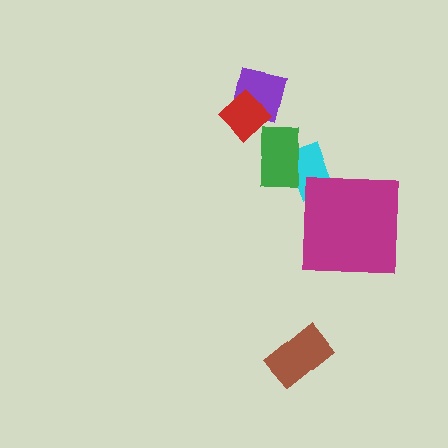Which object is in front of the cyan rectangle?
The green rectangle is in front of the cyan rectangle.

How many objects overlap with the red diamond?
1 object overlaps with the red diamond.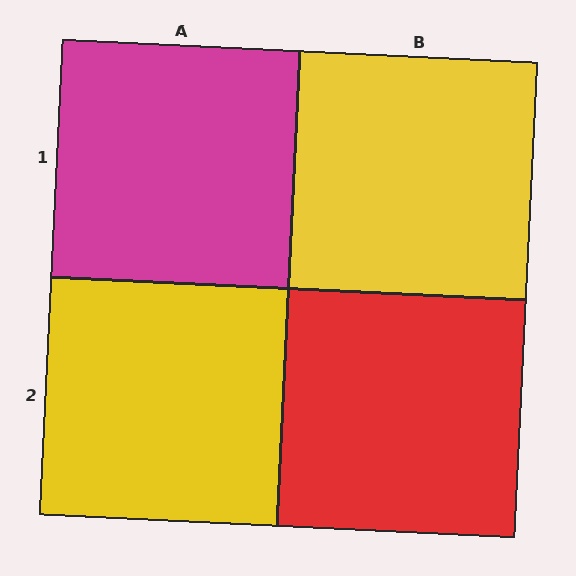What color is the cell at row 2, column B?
Red.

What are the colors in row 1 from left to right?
Magenta, yellow.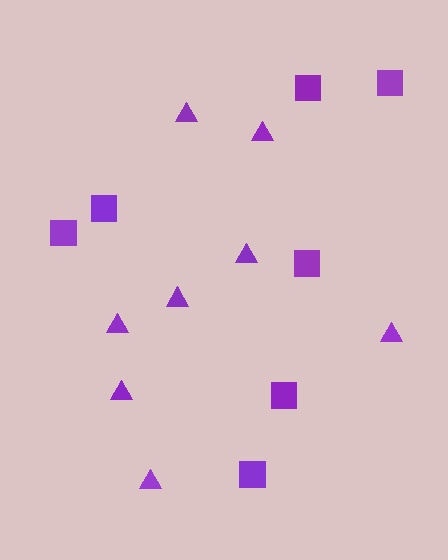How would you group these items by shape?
There are 2 groups: one group of triangles (8) and one group of squares (7).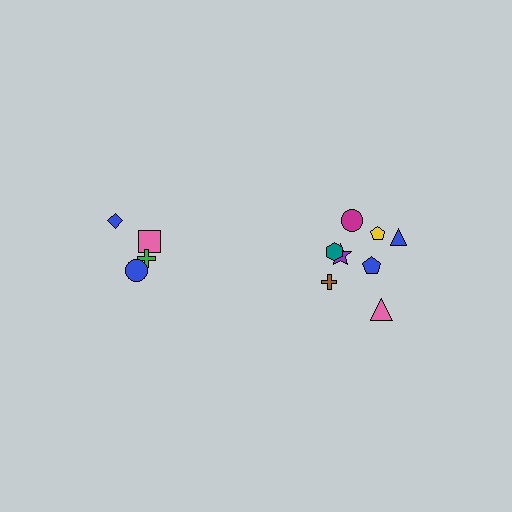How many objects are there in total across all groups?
There are 12 objects.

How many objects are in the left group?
There are 4 objects.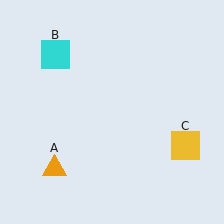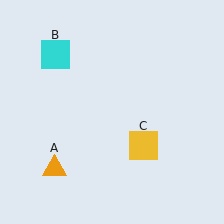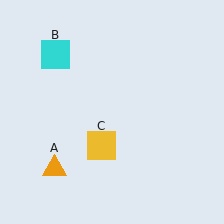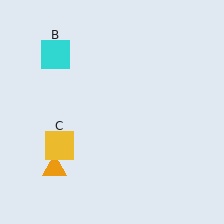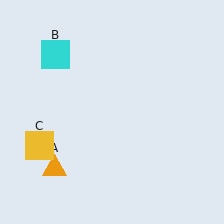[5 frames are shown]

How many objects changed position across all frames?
1 object changed position: yellow square (object C).